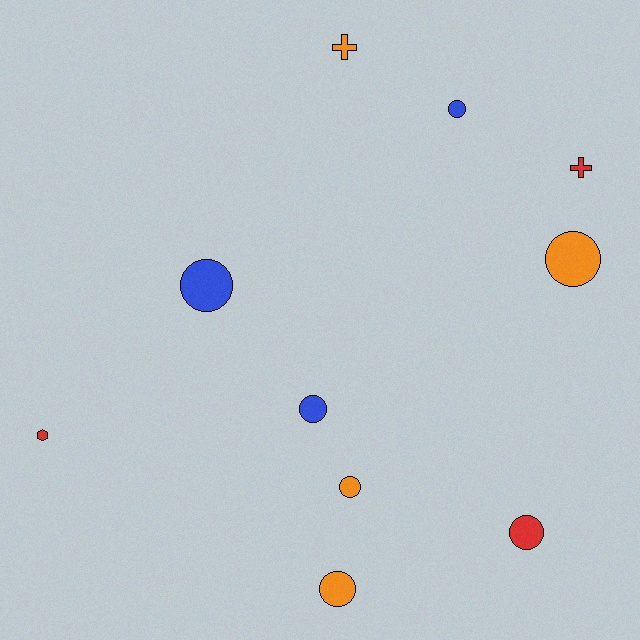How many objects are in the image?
There are 10 objects.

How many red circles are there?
There is 1 red circle.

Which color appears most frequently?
Orange, with 4 objects.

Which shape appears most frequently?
Circle, with 7 objects.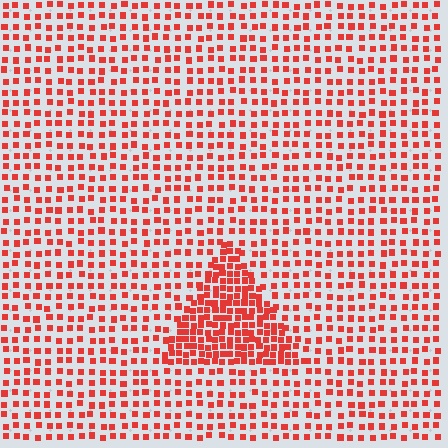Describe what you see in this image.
The image contains small red elements arranged at two different densities. A triangle-shaped region is visible where the elements are more densely packed than the surrounding area.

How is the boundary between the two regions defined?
The boundary is defined by a change in element density (approximately 2.2x ratio). All elements are the same color, size, and shape.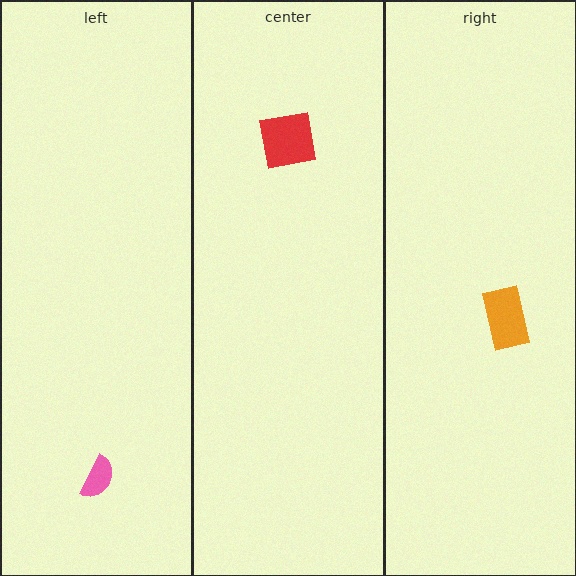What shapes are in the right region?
The orange rectangle.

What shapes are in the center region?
The red square.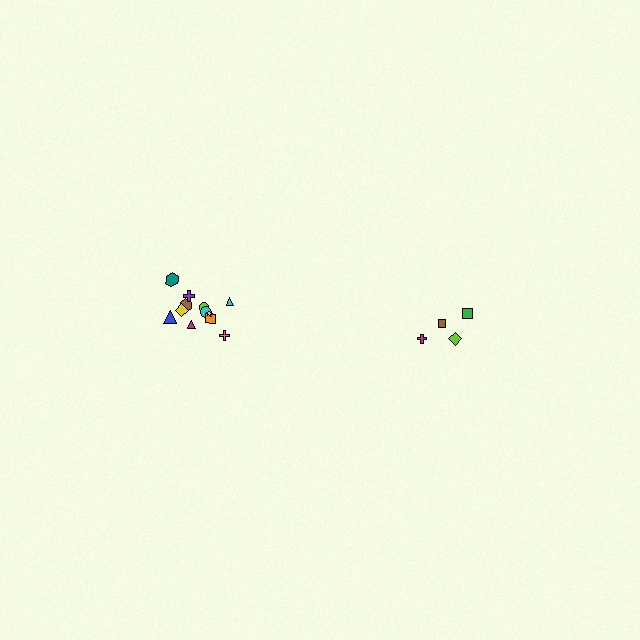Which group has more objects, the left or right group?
The left group.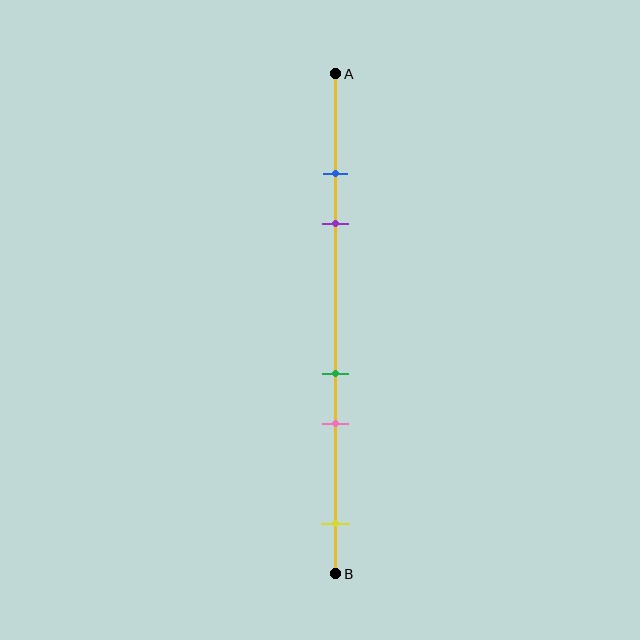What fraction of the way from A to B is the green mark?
The green mark is approximately 60% (0.6) of the way from A to B.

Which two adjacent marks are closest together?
The blue and purple marks are the closest adjacent pair.